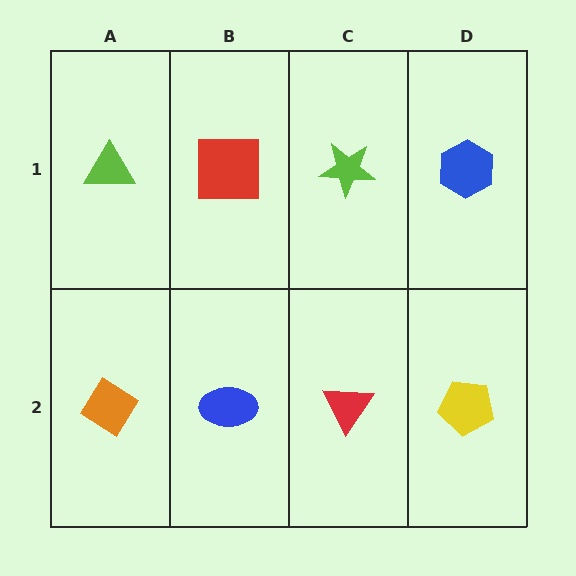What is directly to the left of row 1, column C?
A red square.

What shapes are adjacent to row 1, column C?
A red triangle (row 2, column C), a red square (row 1, column B), a blue hexagon (row 1, column D).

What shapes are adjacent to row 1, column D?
A yellow pentagon (row 2, column D), a lime star (row 1, column C).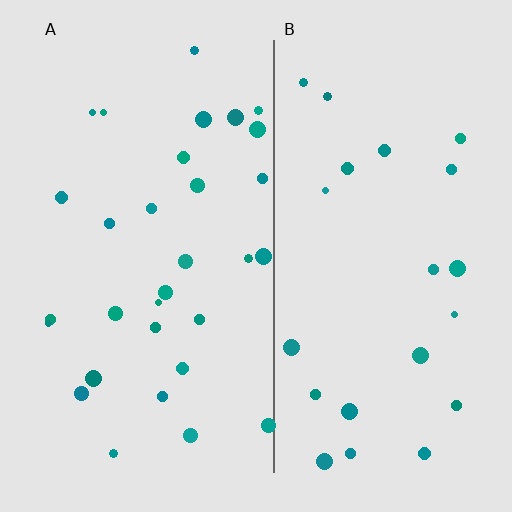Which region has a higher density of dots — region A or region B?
A (the left).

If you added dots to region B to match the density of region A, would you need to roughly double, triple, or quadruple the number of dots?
Approximately double.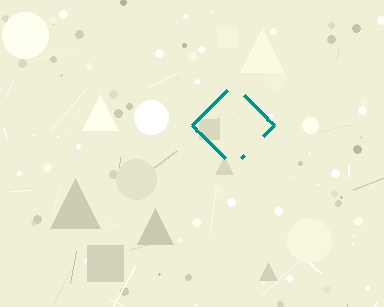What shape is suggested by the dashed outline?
The dashed outline suggests a diamond.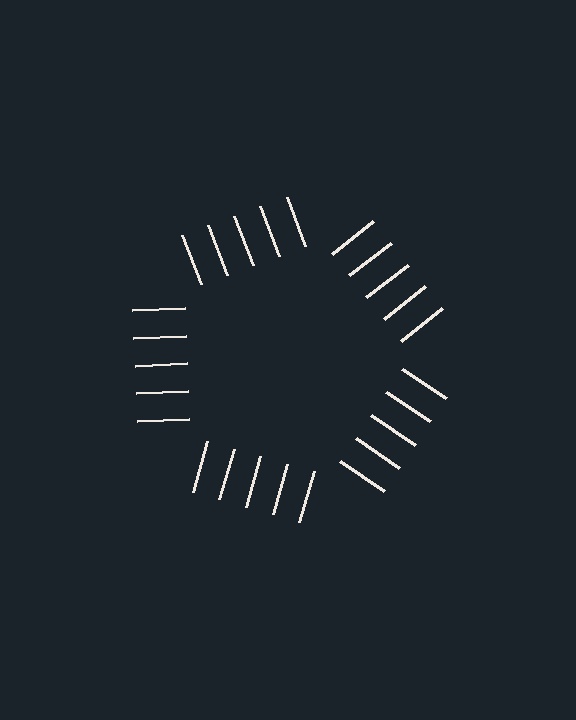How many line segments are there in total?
25 — 5 along each of the 5 edges.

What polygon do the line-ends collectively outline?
An illusory pentagon — the line segments terminate on its edges but no continuous stroke is drawn.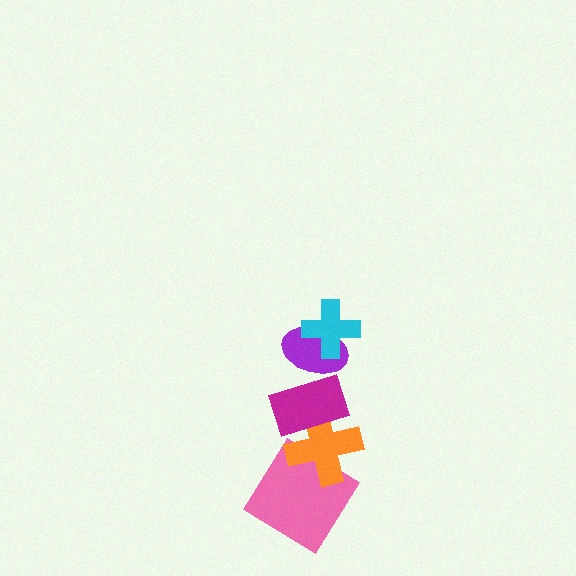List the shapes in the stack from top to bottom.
From top to bottom: the cyan cross, the purple ellipse, the magenta rectangle, the orange cross, the pink diamond.